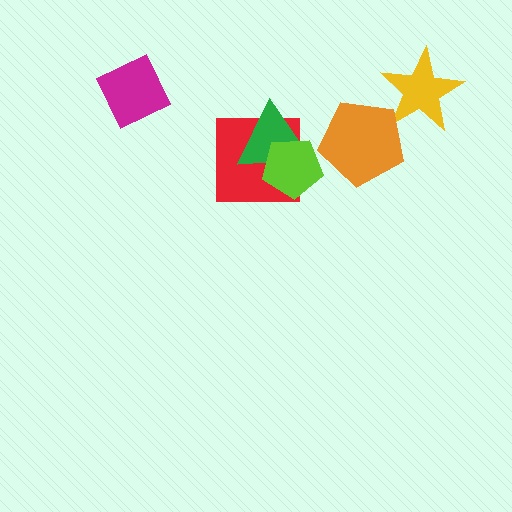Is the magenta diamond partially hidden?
No, no other shape covers it.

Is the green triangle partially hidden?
Yes, it is partially covered by another shape.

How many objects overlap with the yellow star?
1 object overlaps with the yellow star.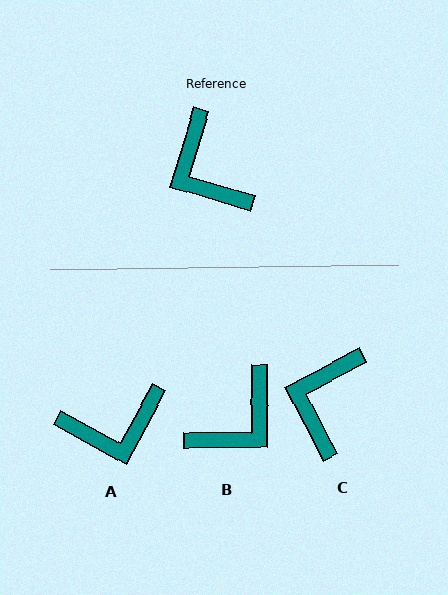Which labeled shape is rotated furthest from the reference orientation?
B, about 106 degrees away.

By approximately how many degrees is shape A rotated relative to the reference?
Approximately 78 degrees counter-clockwise.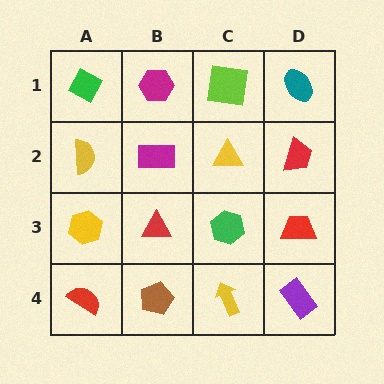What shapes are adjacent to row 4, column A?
A yellow hexagon (row 3, column A), a brown pentagon (row 4, column B).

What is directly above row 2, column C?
A lime square.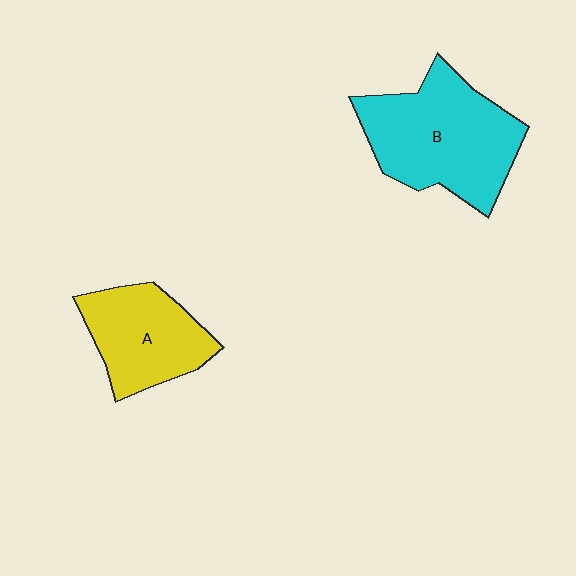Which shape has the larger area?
Shape B (cyan).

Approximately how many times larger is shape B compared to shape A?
Approximately 1.5 times.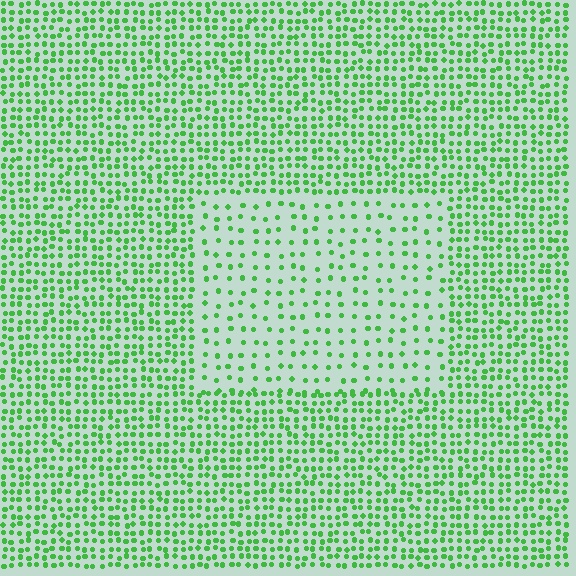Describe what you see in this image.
The image contains small green elements arranged at two different densities. A rectangle-shaped region is visible where the elements are less densely packed than the surrounding area.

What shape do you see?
I see a rectangle.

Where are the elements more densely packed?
The elements are more densely packed outside the rectangle boundary.